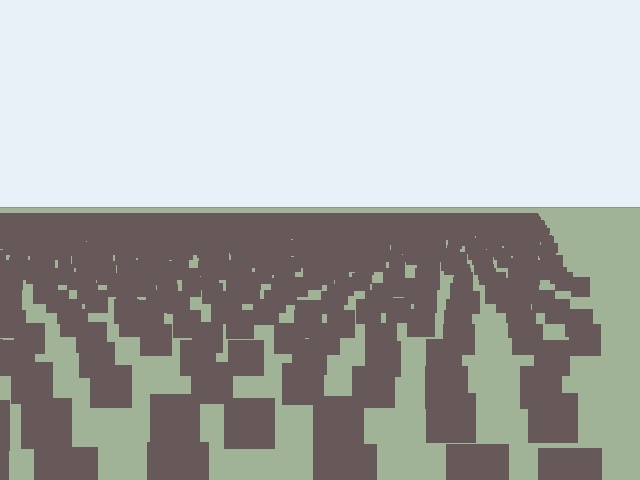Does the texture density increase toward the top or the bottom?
Density increases toward the top.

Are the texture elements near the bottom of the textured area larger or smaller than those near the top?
Larger. Near the bottom, elements are closer to the viewer and appear at a bigger on-screen size.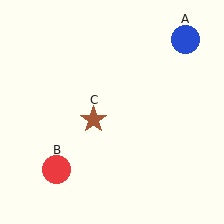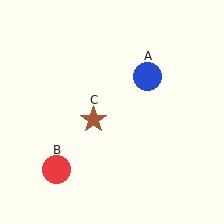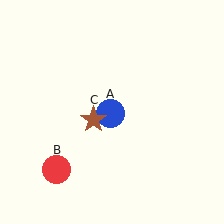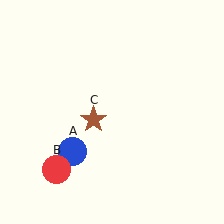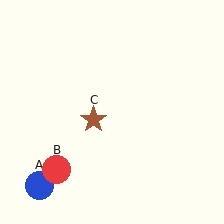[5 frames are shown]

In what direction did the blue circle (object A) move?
The blue circle (object A) moved down and to the left.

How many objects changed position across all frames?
1 object changed position: blue circle (object A).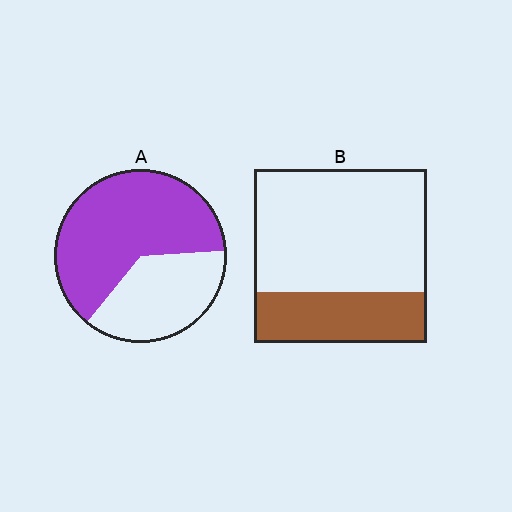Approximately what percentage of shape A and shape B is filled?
A is approximately 65% and B is approximately 30%.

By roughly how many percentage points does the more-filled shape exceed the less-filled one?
By roughly 35 percentage points (A over B).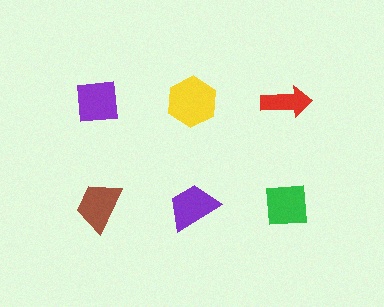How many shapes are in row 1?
3 shapes.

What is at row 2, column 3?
A green square.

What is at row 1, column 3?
A red arrow.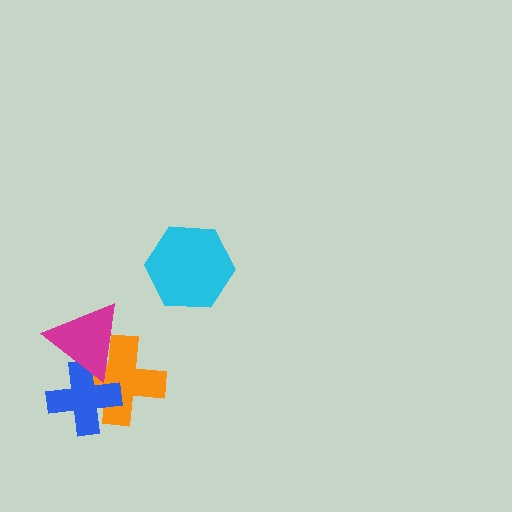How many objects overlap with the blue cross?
2 objects overlap with the blue cross.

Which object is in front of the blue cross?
The magenta triangle is in front of the blue cross.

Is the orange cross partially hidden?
Yes, it is partially covered by another shape.